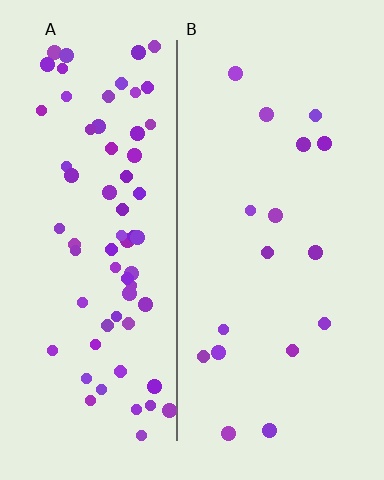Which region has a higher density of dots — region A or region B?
A (the left).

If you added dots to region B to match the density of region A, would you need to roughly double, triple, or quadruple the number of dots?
Approximately quadruple.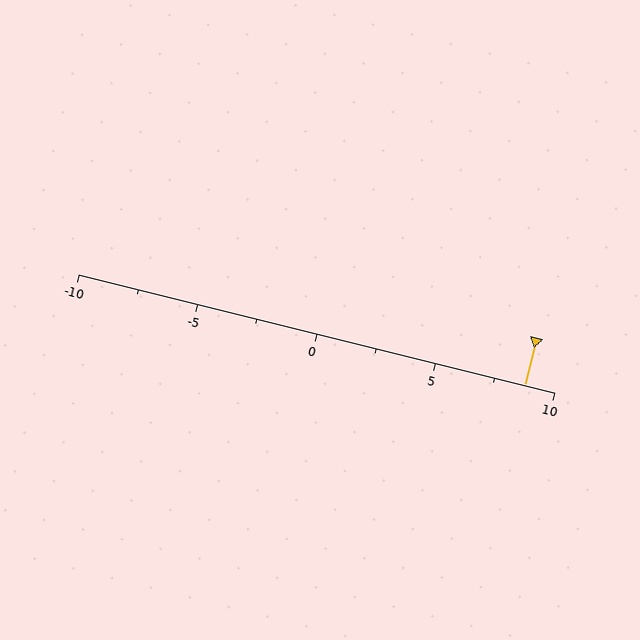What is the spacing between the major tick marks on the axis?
The major ticks are spaced 5 apart.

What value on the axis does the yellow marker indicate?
The marker indicates approximately 8.8.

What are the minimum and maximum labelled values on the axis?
The axis runs from -10 to 10.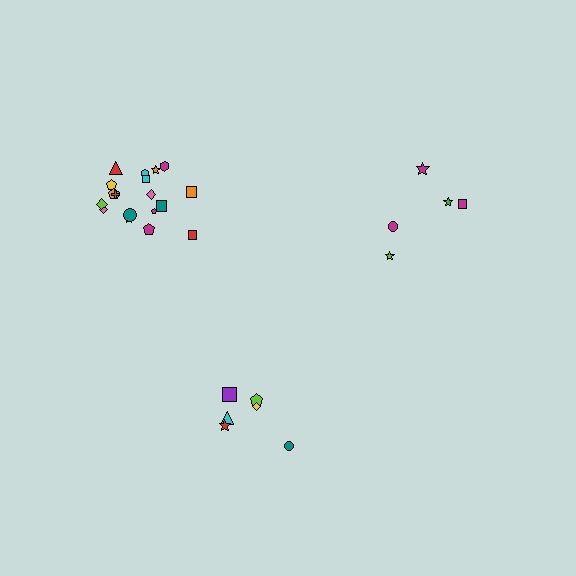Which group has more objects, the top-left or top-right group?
The top-left group.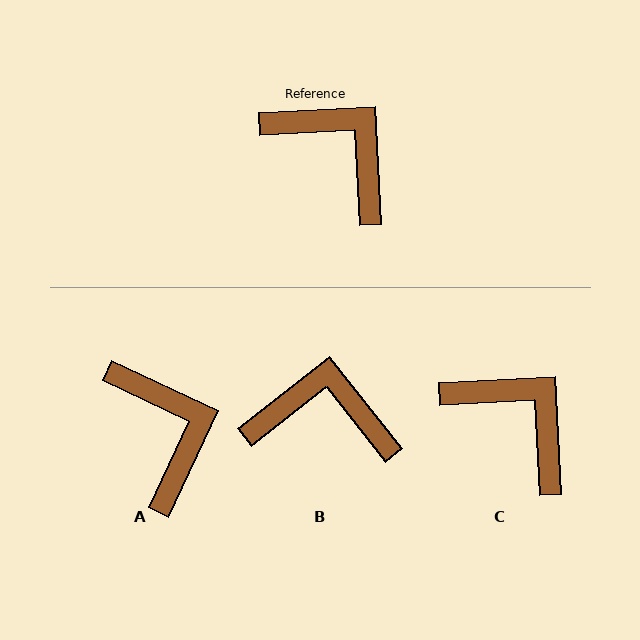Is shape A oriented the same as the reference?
No, it is off by about 28 degrees.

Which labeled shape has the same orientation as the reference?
C.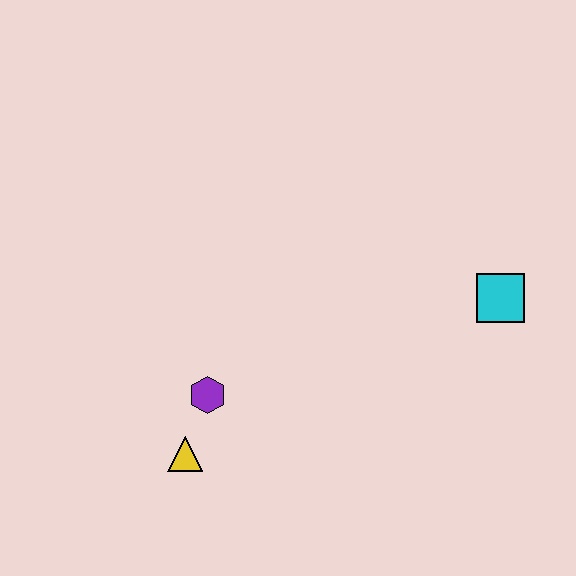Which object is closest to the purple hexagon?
The yellow triangle is closest to the purple hexagon.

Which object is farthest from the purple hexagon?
The cyan square is farthest from the purple hexagon.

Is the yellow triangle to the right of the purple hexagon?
No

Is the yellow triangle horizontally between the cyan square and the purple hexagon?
No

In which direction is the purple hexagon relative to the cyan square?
The purple hexagon is to the left of the cyan square.